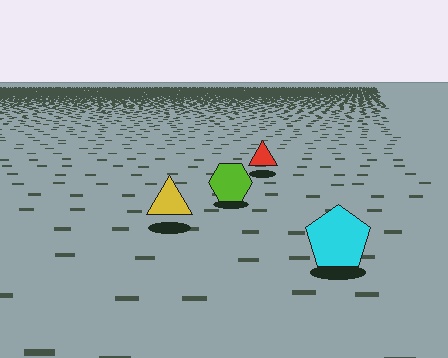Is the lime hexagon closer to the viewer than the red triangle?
Yes. The lime hexagon is closer — you can tell from the texture gradient: the ground texture is coarser near it.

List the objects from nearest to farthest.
From nearest to farthest: the cyan pentagon, the yellow triangle, the lime hexagon, the red triangle.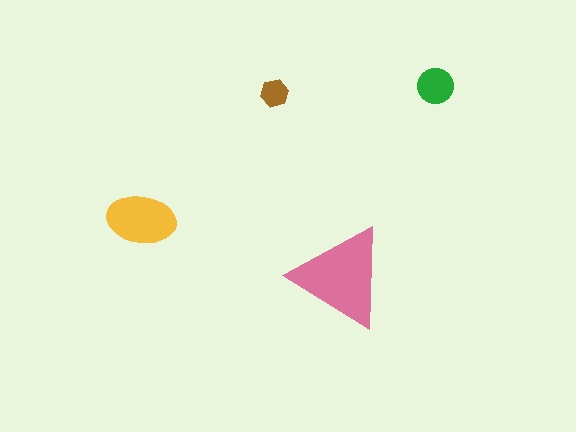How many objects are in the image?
There are 4 objects in the image.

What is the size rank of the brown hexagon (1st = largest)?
4th.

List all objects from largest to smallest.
The pink triangle, the yellow ellipse, the green circle, the brown hexagon.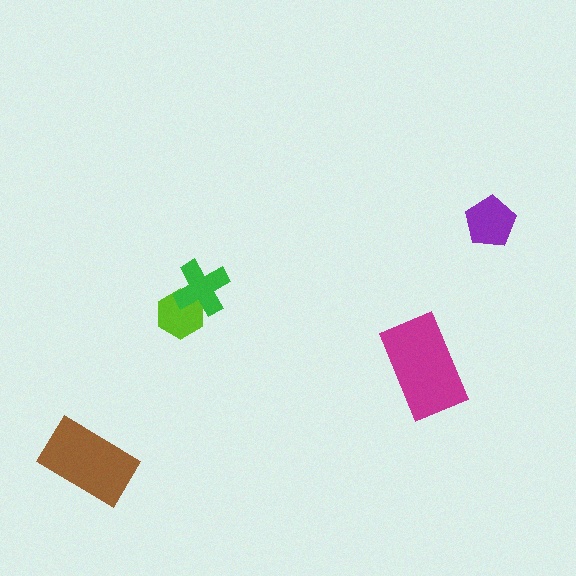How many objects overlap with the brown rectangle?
0 objects overlap with the brown rectangle.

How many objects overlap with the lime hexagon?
1 object overlaps with the lime hexagon.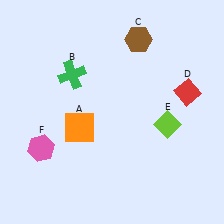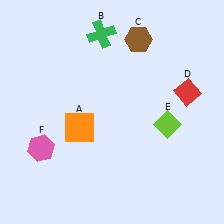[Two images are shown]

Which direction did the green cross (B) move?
The green cross (B) moved up.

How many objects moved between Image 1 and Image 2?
1 object moved between the two images.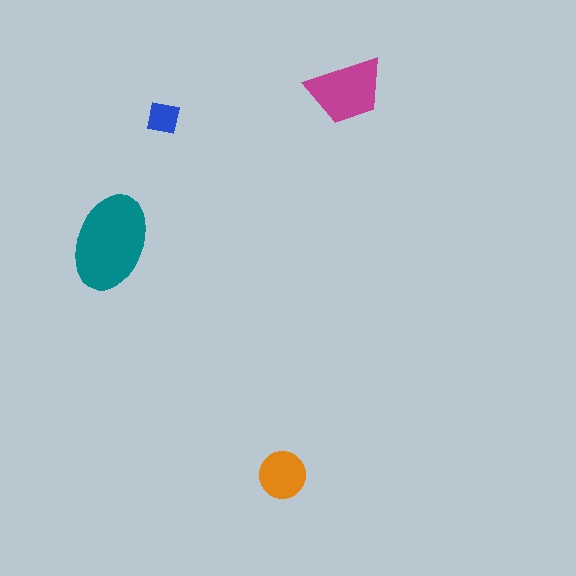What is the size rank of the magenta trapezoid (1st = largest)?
2nd.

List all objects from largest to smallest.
The teal ellipse, the magenta trapezoid, the orange circle, the blue square.